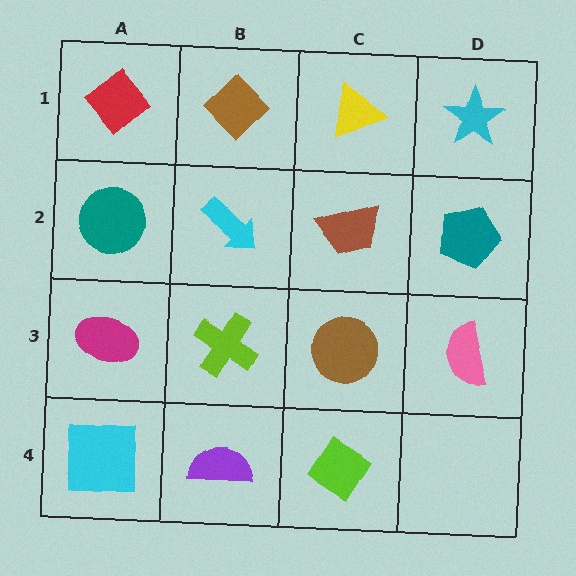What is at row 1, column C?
A yellow triangle.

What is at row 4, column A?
A cyan square.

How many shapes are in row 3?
4 shapes.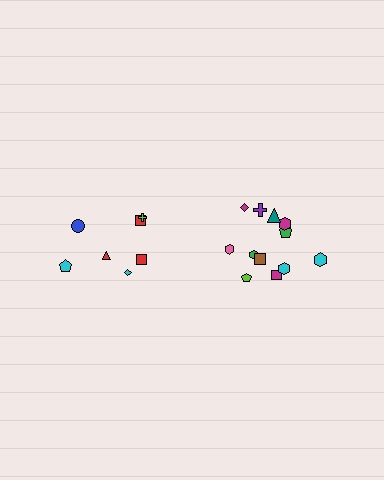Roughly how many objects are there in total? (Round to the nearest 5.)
Roughly 20 objects in total.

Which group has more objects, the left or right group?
The right group.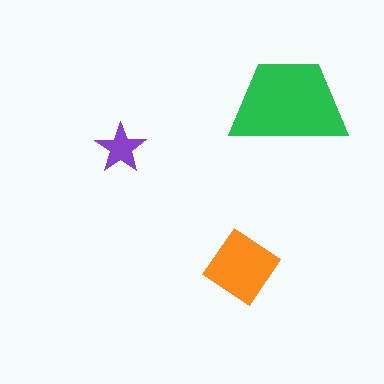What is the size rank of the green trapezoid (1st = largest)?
1st.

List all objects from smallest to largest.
The purple star, the orange diamond, the green trapezoid.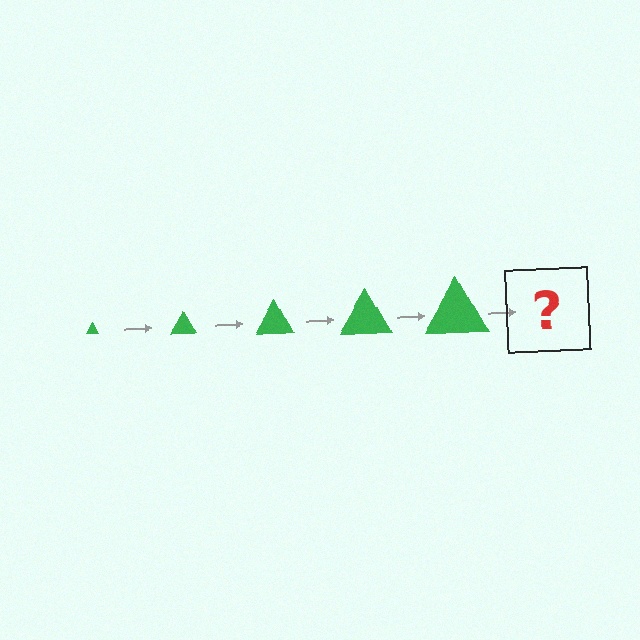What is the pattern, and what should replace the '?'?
The pattern is that the triangle gets progressively larger each step. The '?' should be a green triangle, larger than the previous one.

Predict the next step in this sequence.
The next step is a green triangle, larger than the previous one.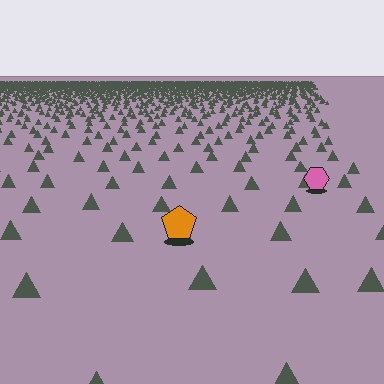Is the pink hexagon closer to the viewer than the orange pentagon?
No. The orange pentagon is closer — you can tell from the texture gradient: the ground texture is coarser near it.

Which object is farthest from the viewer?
The pink hexagon is farthest from the viewer. It appears smaller and the ground texture around it is denser.